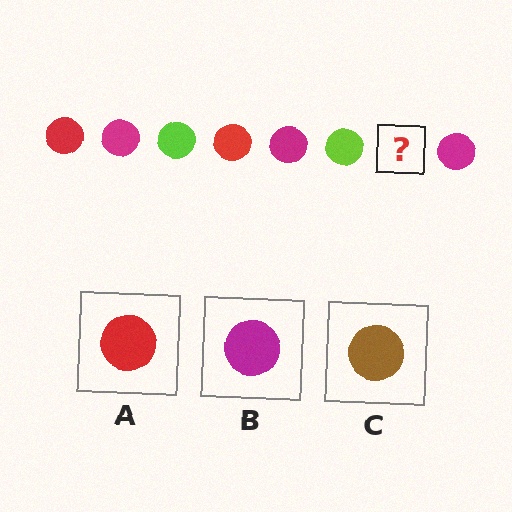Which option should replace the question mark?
Option A.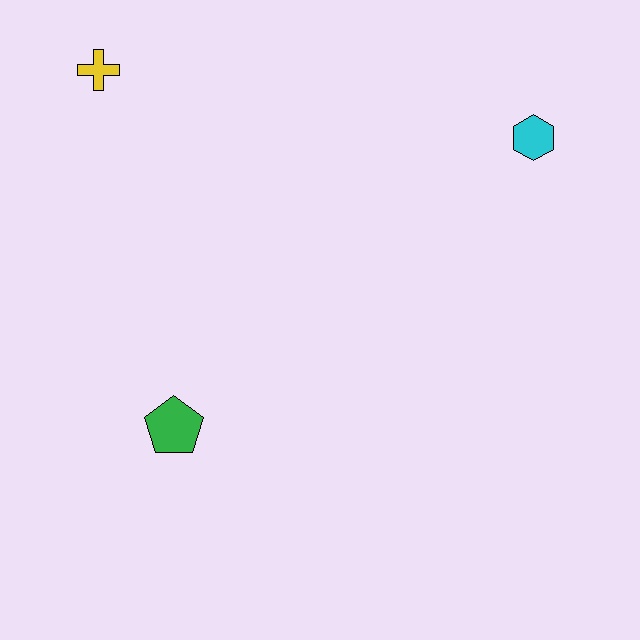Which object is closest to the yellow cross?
The green pentagon is closest to the yellow cross.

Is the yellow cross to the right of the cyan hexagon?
No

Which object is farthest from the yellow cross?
The cyan hexagon is farthest from the yellow cross.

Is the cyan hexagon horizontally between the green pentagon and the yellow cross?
No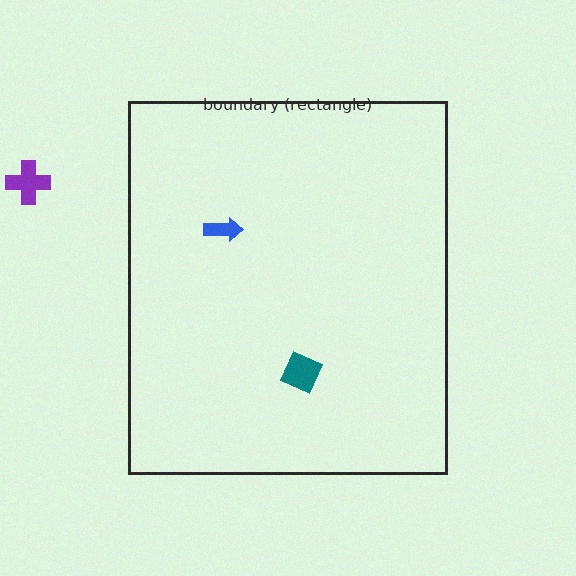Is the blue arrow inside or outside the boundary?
Inside.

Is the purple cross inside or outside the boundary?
Outside.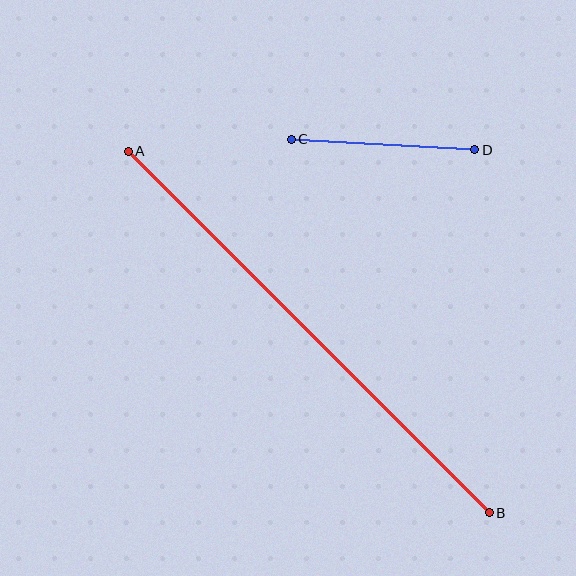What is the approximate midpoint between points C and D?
The midpoint is at approximately (383, 144) pixels.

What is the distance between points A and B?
The distance is approximately 511 pixels.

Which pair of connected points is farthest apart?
Points A and B are farthest apart.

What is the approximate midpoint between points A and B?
The midpoint is at approximately (309, 332) pixels.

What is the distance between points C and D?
The distance is approximately 184 pixels.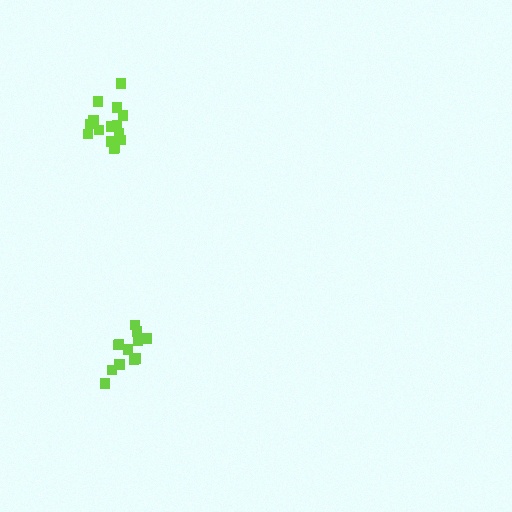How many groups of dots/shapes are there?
There are 2 groups.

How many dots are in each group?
Group 1: 12 dots, Group 2: 15 dots (27 total).